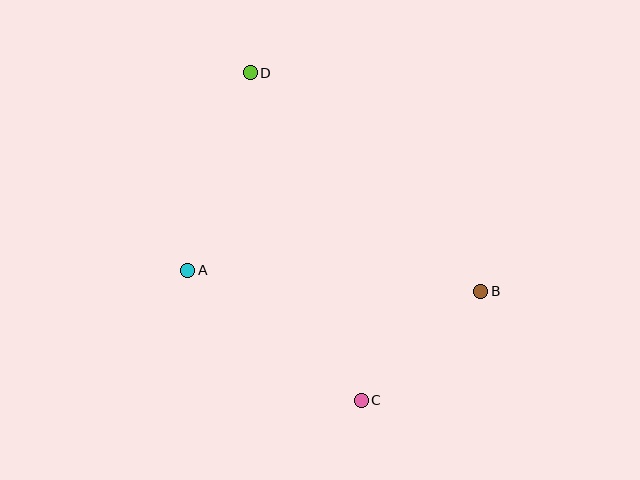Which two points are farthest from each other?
Points C and D are farthest from each other.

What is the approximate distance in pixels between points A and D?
The distance between A and D is approximately 207 pixels.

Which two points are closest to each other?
Points B and C are closest to each other.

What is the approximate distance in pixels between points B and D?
The distance between B and D is approximately 318 pixels.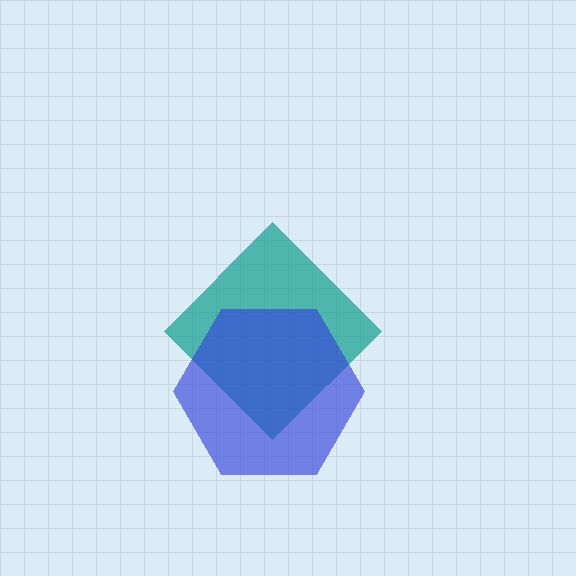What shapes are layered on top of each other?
The layered shapes are: a teal diamond, a blue hexagon.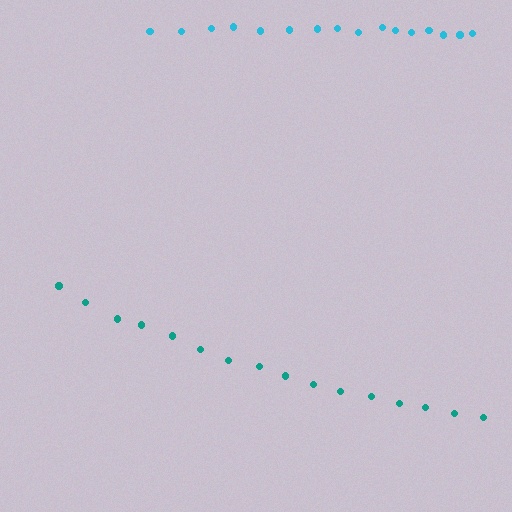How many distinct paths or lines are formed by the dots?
There are 2 distinct paths.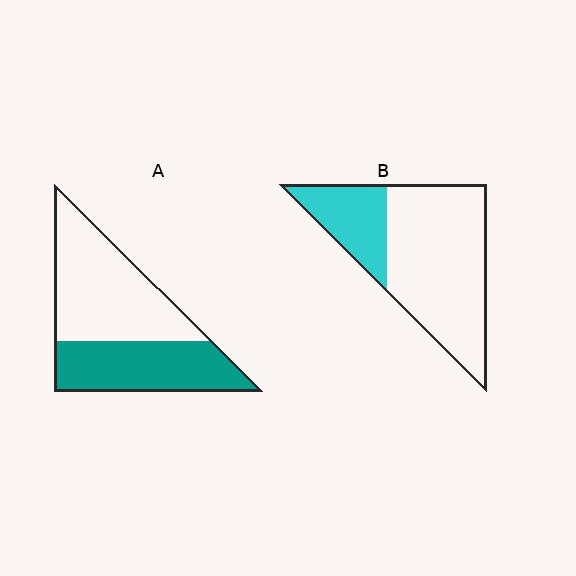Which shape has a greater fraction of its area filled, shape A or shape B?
Shape A.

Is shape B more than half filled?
No.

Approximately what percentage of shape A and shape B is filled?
A is approximately 45% and B is approximately 25%.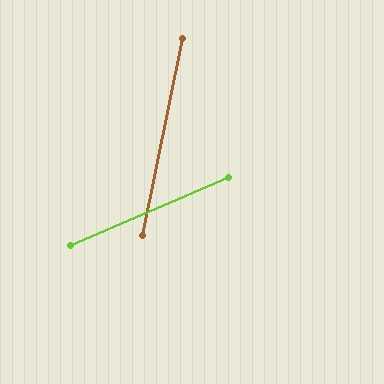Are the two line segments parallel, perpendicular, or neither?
Neither parallel nor perpendicular — they differ by about 55°.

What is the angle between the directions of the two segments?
Approximately 55 degrees.